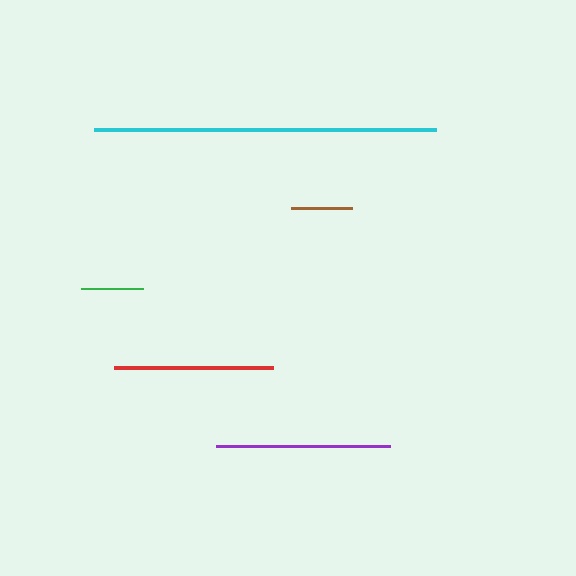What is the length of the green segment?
The green segment is approximately 62 pixels long.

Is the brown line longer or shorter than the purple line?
The purple line is longer than the brown line.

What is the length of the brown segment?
The brown segment is approximately 60 pixels long.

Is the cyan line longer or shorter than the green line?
The cyan line is longer than the green line.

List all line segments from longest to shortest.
From longest to shortest: cyan, purple, red, green, brown.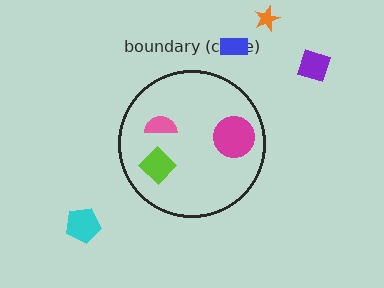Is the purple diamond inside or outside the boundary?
Outside.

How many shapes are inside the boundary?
3 inside, 4 outside.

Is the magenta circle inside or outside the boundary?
Inside.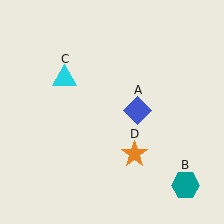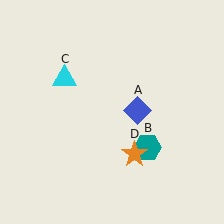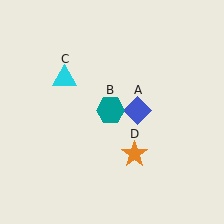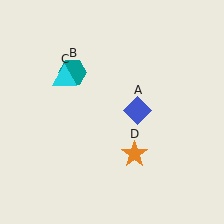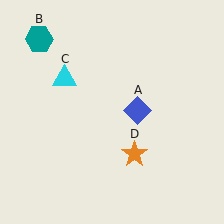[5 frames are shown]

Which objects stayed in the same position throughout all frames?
Blue diamond (object A) and cyan triangle (object C) and orange star (object D) remained stationary.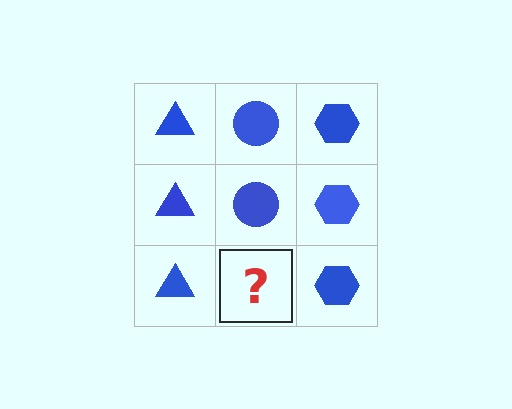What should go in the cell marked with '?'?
The missing cell should contain a blue circle.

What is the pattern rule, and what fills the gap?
The rule is that each column has a consistent shape. The gap should be filled with a blue circle.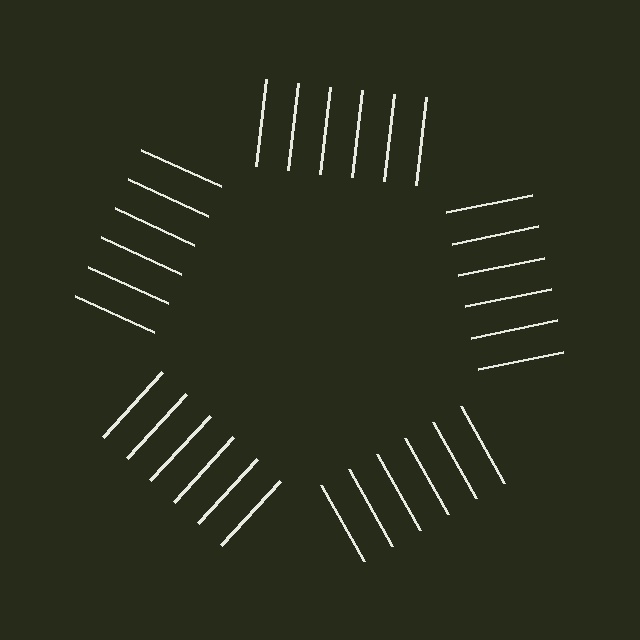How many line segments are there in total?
30 — 6 along each of the 5 edges.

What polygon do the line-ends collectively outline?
An illusory pentagon — the line segments terminate on its edges but no continuous stroke is drawn.